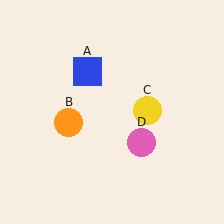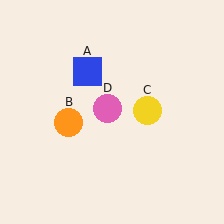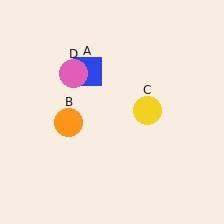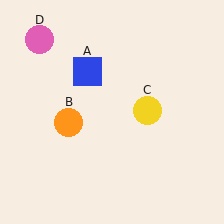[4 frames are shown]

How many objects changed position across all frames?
1 object changed position: pink circle (object D).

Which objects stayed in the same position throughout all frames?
Blue square (object A) and orange circle (object B) and yellow circle (object C) remained stationary.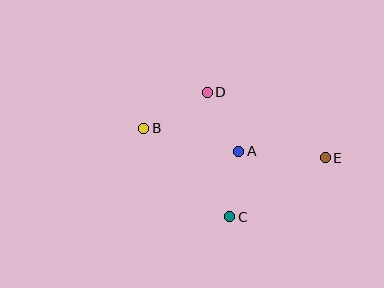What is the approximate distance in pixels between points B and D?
The distance between B and D is approximately 73 pixels.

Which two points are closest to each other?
Points A and C are closest to each other.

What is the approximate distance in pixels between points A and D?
The distance between A and D is approximately 67 pixels.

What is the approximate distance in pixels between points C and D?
The distance between C and D is approximately 127 pixels.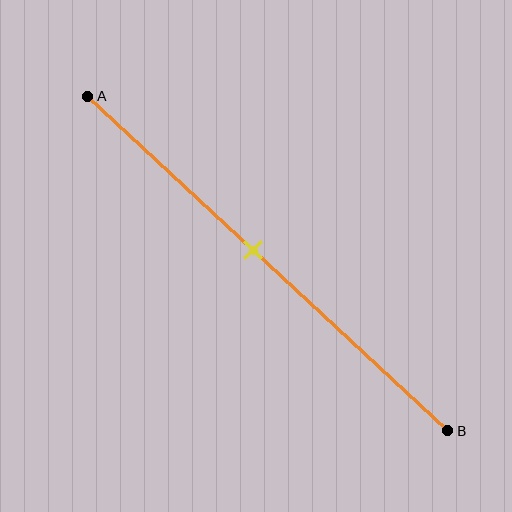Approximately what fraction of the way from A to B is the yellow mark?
The yellow mark is approximately 45% of the way from A to B.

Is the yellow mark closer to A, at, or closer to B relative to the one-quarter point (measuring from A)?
The yellow mark is closer to point B than the one-quarter point of segment AB.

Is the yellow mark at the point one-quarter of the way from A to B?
No, the mark is at about 45% from A, not at the 25% one-quarter point.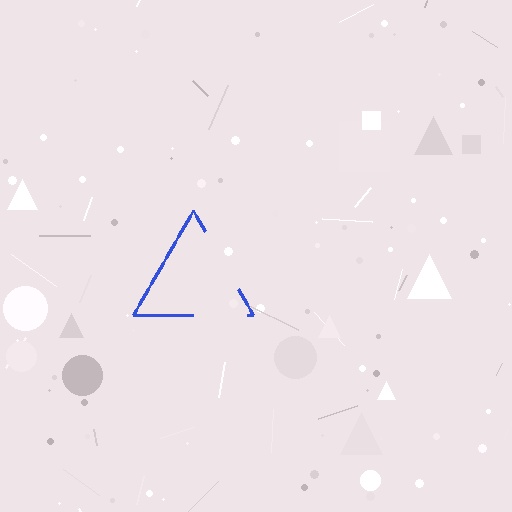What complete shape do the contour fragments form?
The contour fragments form a triangle.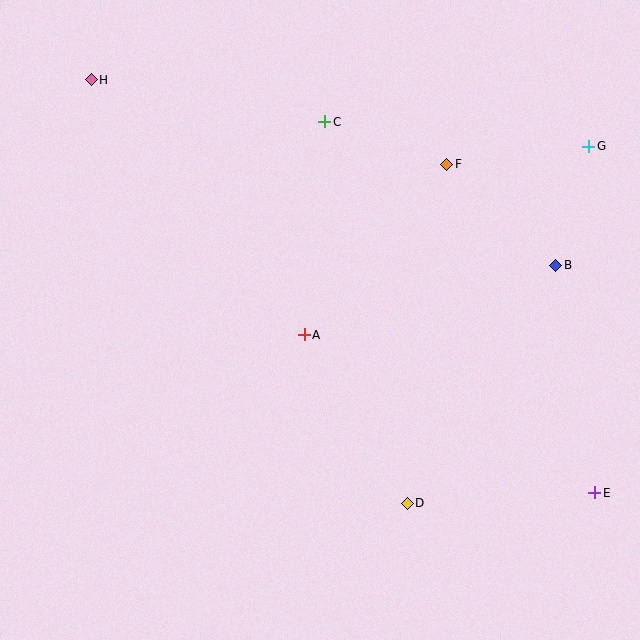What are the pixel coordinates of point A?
Point A is at (304, 335).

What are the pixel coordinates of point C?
Point C is at (325, 122).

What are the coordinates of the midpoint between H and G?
The midpoint between H and G is at (340, 113).